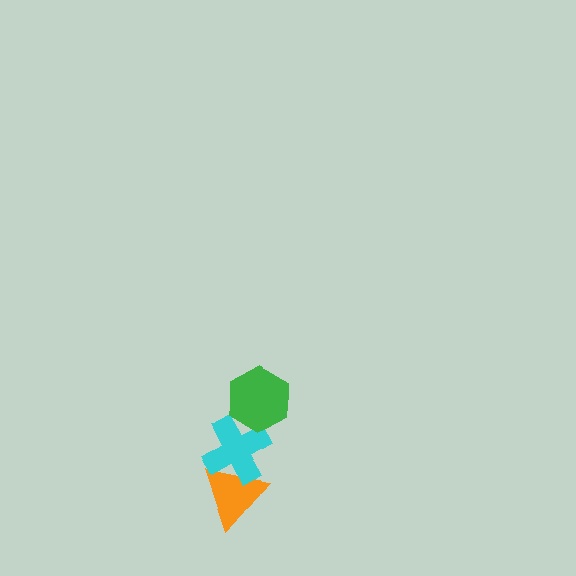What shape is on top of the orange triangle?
The cyan cross is on top of the orange triangle.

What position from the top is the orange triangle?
The orange triangle is 3rd from the top.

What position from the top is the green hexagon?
The green hexagon is 1st from the top.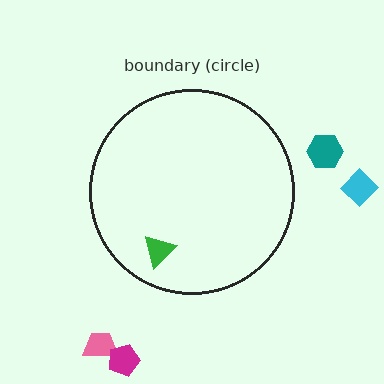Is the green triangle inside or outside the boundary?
Inside.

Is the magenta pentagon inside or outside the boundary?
Outside.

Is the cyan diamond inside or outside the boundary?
Outside.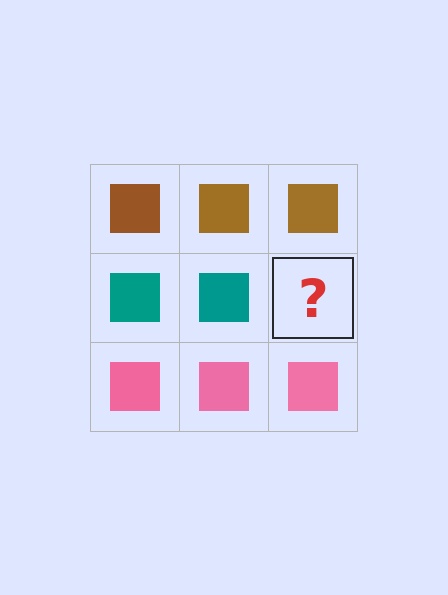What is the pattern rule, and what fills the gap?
The rule is that each row has a consistent color. The gap should be filled with a teal square.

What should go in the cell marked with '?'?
The missing cell should contain a teal square.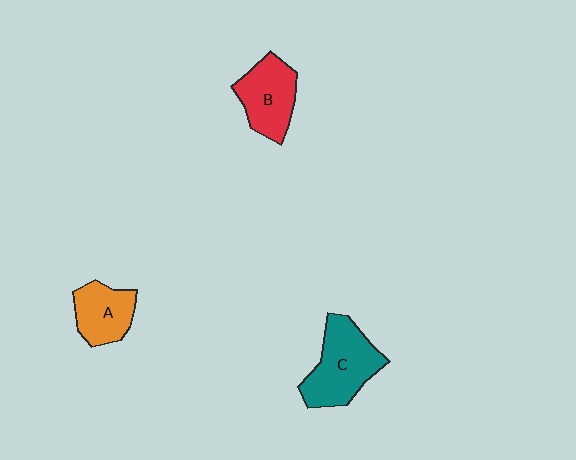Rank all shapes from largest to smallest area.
From largest to smallest: C (teal), B (red), A (orange).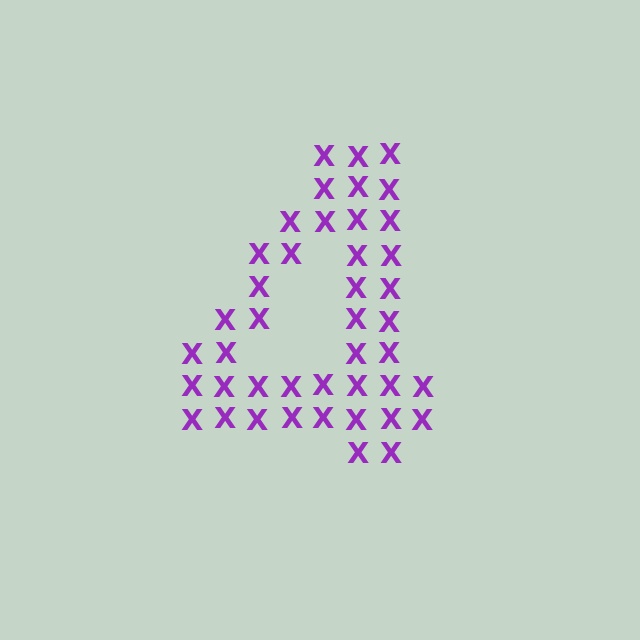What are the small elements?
The small elements are letter X's.